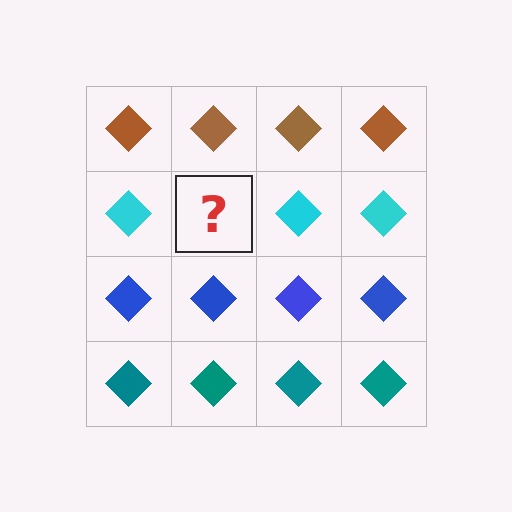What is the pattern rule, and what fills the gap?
The rule is that each row has a consistent color. The gap should be filled with a cyan diamond.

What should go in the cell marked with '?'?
The missing cell should contain a cyan diamond.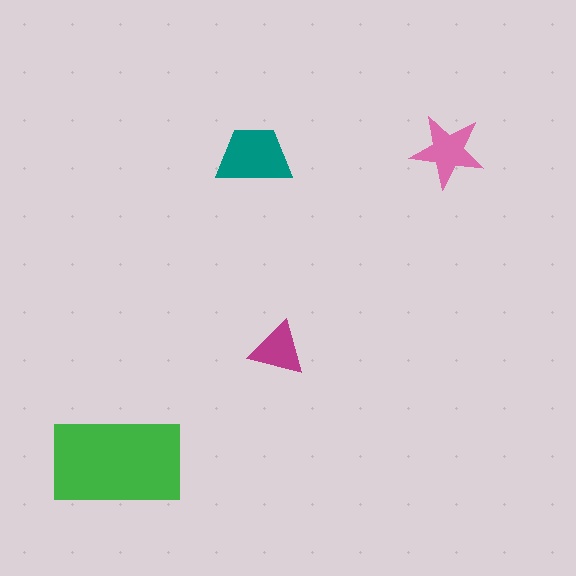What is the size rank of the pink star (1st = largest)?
3rd.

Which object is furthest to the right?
The pink star is rightmost.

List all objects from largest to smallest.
The green rectangle, the teal trapezoid, the pink star, the magenta triangle.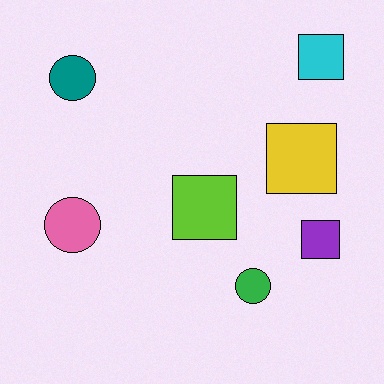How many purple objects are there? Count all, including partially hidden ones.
There is 1 purple object.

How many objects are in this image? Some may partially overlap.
There are 7 objects.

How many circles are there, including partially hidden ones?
There are 3 circles.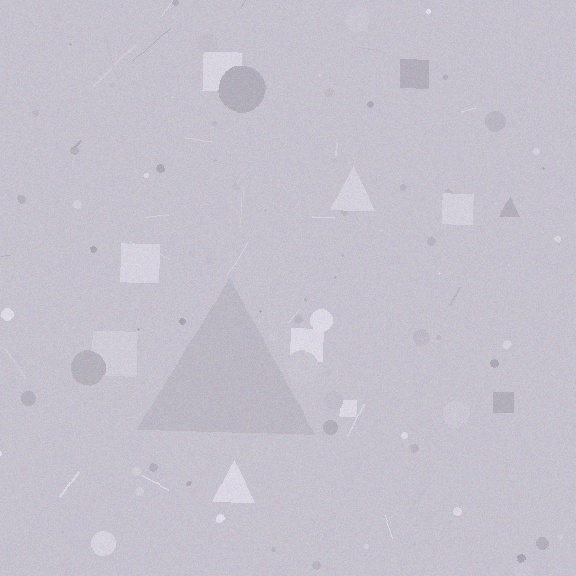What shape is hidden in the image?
A triangle is hidden in the image.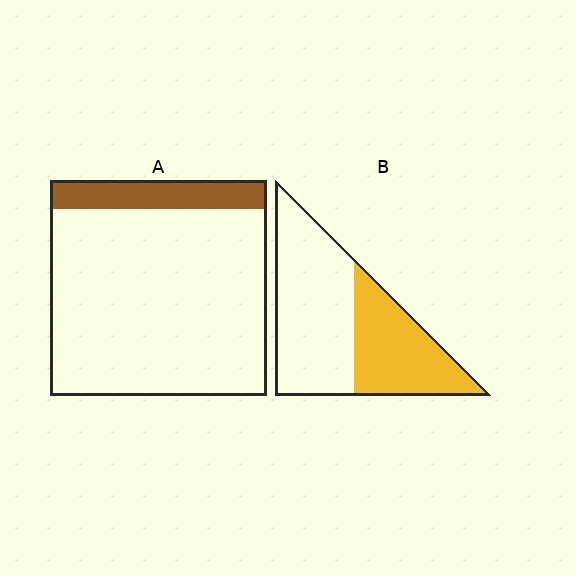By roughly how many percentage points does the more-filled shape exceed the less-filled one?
By roughly 25 percentage points (B over A).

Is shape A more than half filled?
No.